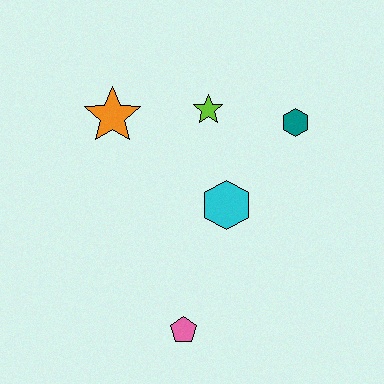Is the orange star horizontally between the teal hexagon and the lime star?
No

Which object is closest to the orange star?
The lime star is closest to the orange star.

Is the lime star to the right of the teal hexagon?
No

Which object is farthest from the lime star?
The pink pentagon is farthest from the lime star.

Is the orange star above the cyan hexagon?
Yes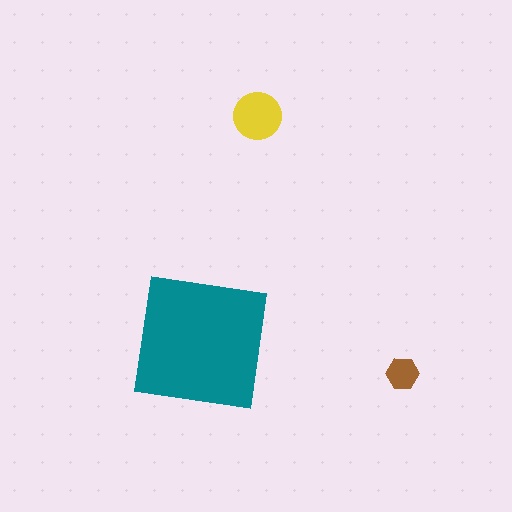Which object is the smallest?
The brown hexagon.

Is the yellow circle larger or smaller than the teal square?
Smaller.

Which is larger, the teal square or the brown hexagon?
The teal square.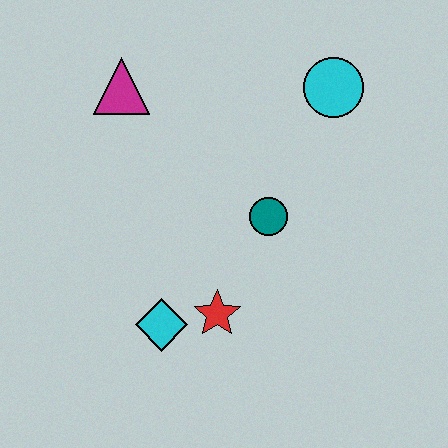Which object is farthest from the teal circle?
The magenta triangle is farthest from the teal circle.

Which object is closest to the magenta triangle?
The teal circle is closest to the magenta triangle.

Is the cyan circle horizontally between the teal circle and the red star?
No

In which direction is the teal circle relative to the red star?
The teal circle is above the red star.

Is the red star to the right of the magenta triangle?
Yes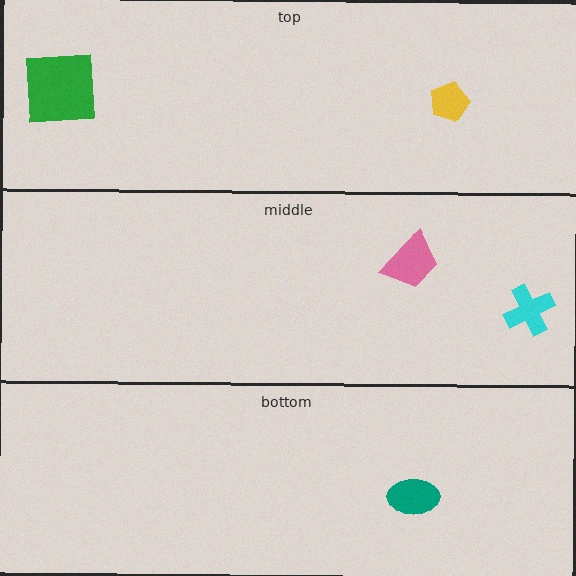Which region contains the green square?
The top region.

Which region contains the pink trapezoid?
The middle region.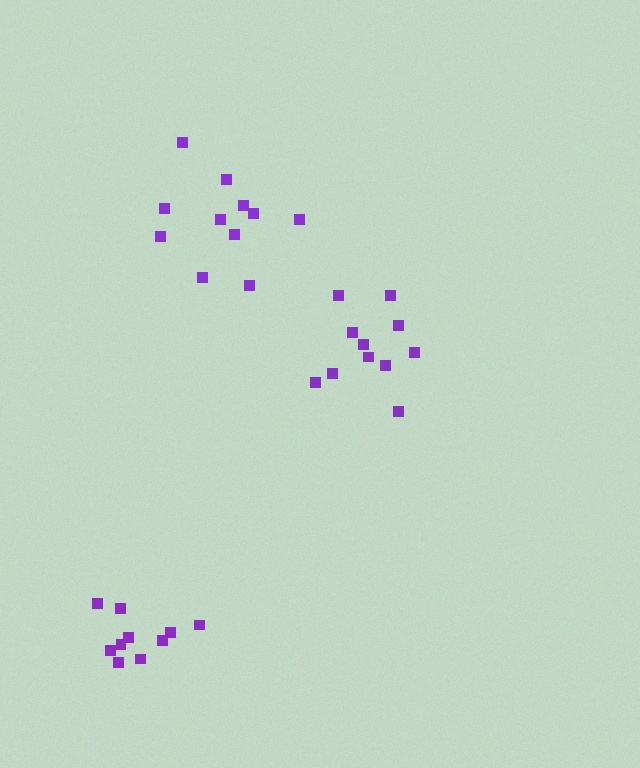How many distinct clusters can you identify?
There are 3 distinct clusters.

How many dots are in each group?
Group 1: 11 dots, Group 2: 11 dots, Group 3: 10 dots (32 total).